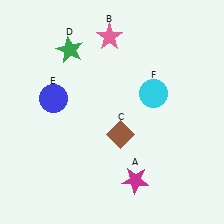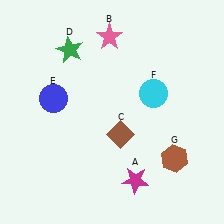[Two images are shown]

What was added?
A brown hexagon (G) was added in Image 2.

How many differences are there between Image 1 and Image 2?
There is 1 difference between the two images.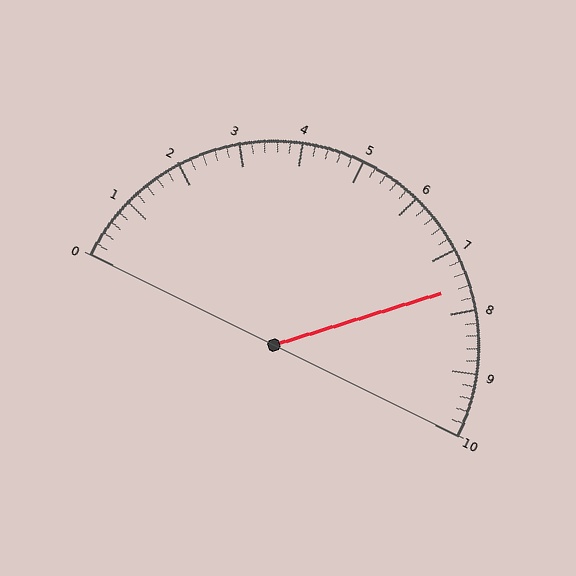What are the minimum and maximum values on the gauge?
The gauge ranges from 0 to 10.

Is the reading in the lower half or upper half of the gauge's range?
The reading is in the upper half of the range (0 to 10).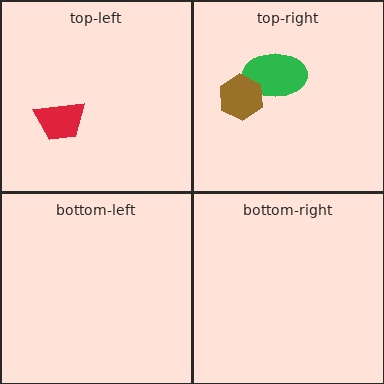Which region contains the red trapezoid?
The top-left region.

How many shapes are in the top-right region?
2.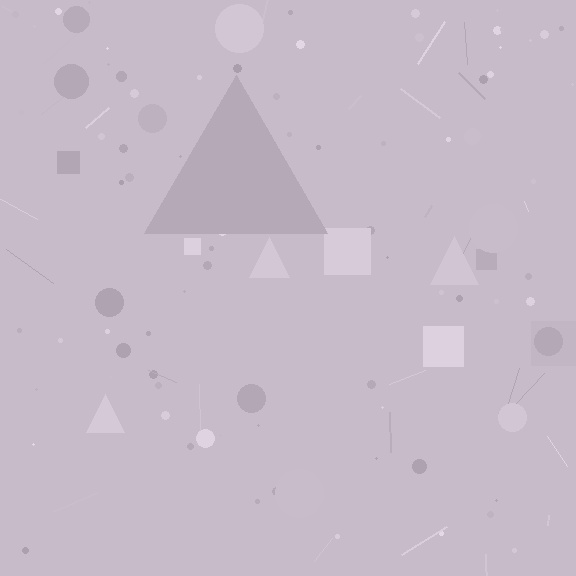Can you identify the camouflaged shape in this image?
The camouflaged shape is a triangle.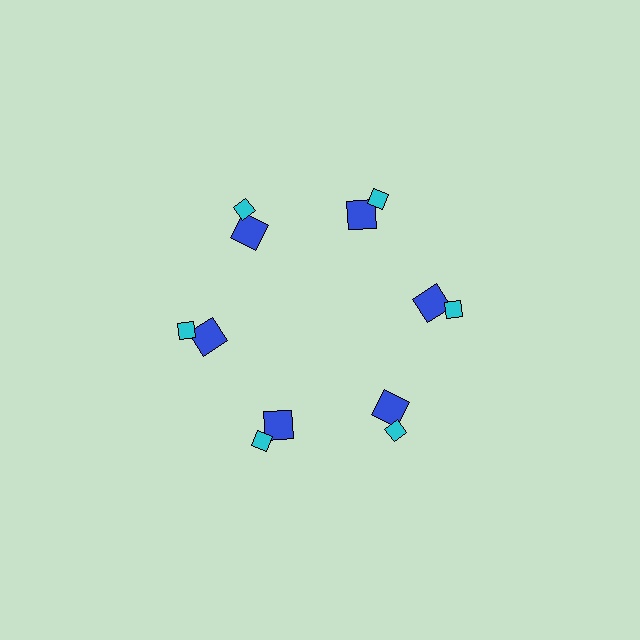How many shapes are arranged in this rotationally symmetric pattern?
There are 12 shapes, arranged in 6 groups of 2.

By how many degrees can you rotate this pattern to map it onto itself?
The pattern maps onto itself every 60 degrees of rotation.